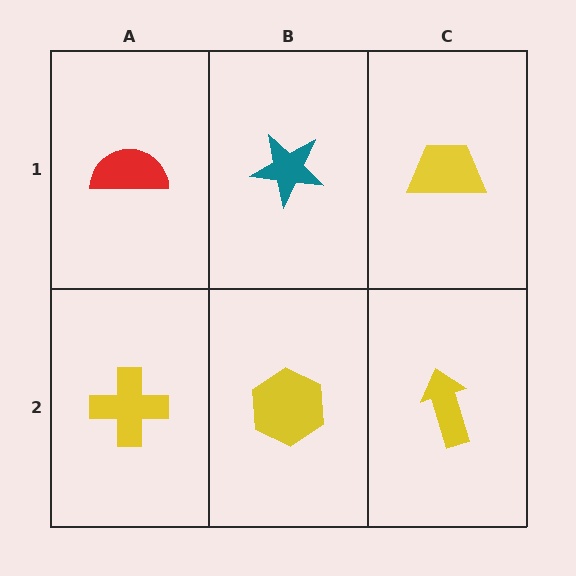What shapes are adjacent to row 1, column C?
A yellow arrow (row 2, column C), a teal star (row 1, column B).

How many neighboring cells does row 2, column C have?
2.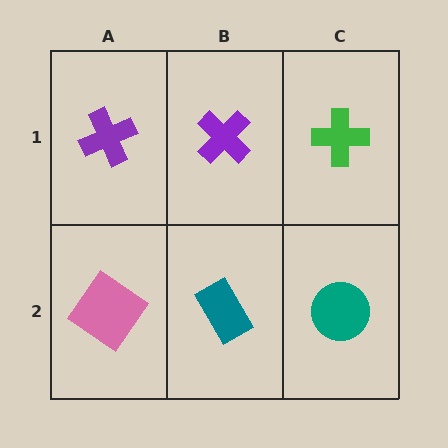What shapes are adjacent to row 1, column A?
A pink diamond (row 2, column A), a purple cross (row 1, column B).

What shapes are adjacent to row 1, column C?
A teal circle (row 2, column C), a purple cross (row 1, column B).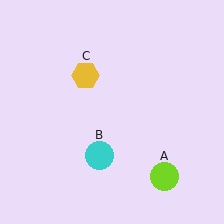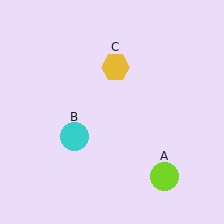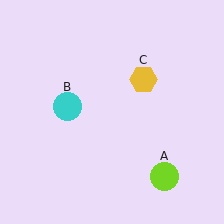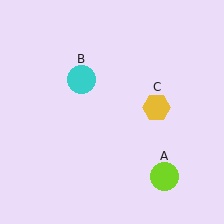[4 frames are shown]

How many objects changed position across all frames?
2 objects changed position: cyan circle (object B), yellow hexagon (object C).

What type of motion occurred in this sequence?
The cyan circle (object B), yellow hexagon (object C) rotated clockwise around the center of the scene.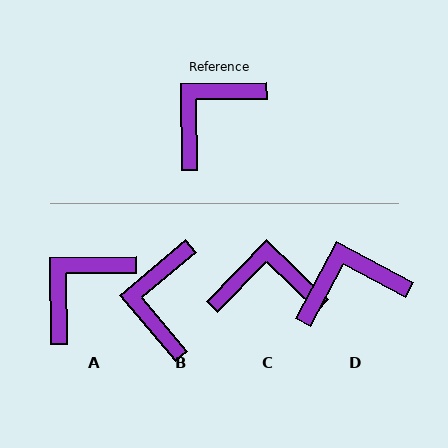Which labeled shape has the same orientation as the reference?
A.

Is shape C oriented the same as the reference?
No, it is off by about 45 degrees.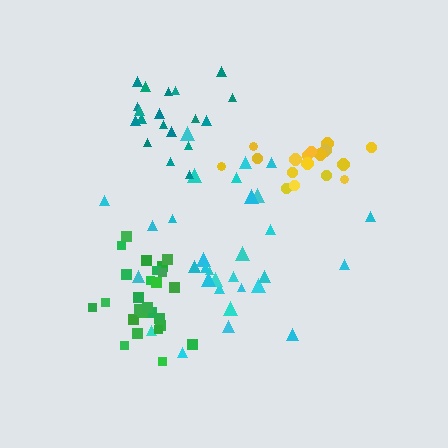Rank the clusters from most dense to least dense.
green, teal, yellow, cyan.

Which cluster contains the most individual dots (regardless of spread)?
Cyan (31).